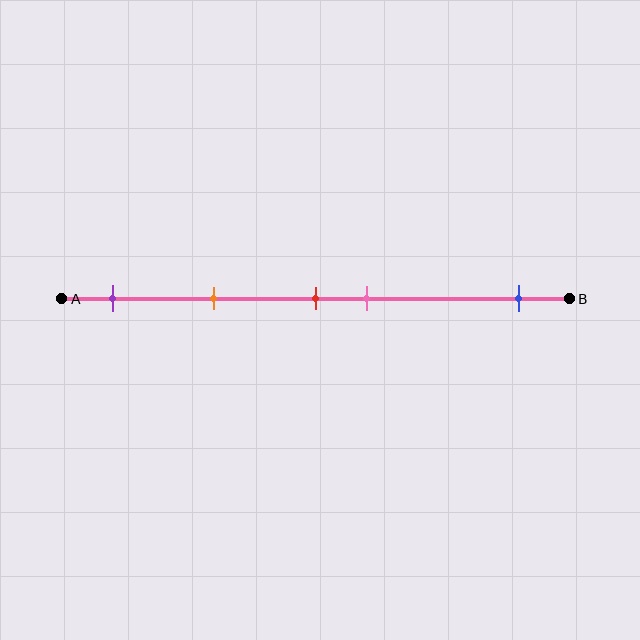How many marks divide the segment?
There are 5 marks dividing the segment.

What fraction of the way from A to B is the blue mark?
The blue mark is approximately 90% (0.9) of the way from A to B.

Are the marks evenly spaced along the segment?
No, the marks are not evenly spaced.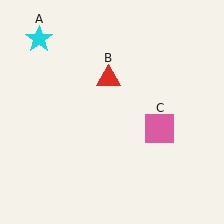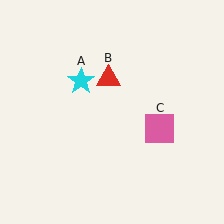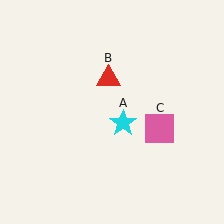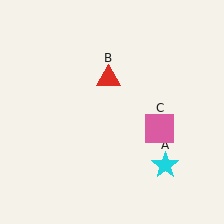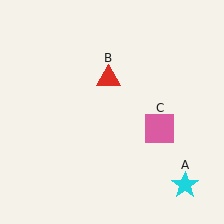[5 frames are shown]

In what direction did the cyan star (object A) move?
The cyan star (object A) moved down and to the right.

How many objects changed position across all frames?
1 object changed position: cyan star (object A).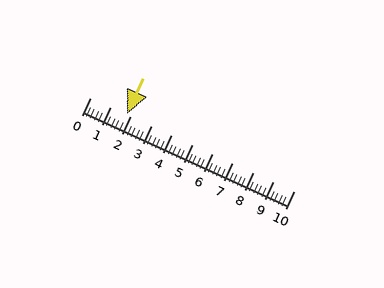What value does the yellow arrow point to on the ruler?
The yellow arrow points to approximately 1.8.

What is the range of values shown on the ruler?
The ruler shows values from 0 to 10.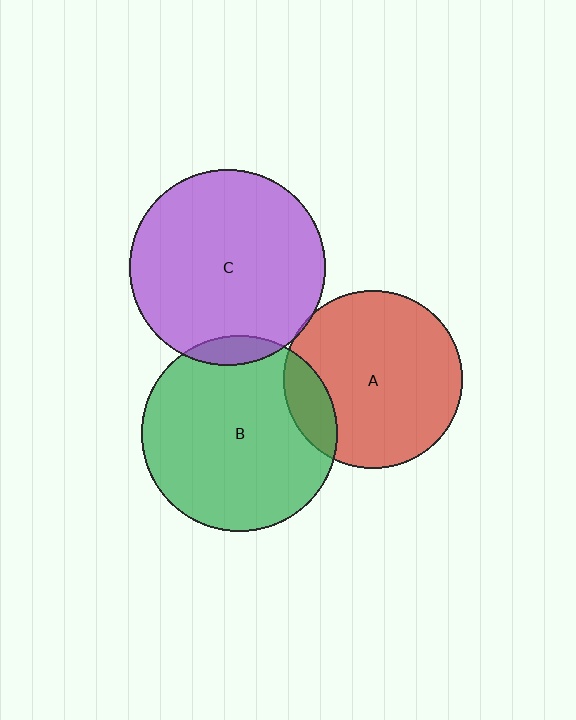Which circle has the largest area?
Circle B (green).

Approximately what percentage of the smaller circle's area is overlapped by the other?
Approximately 5%.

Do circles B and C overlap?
Yes.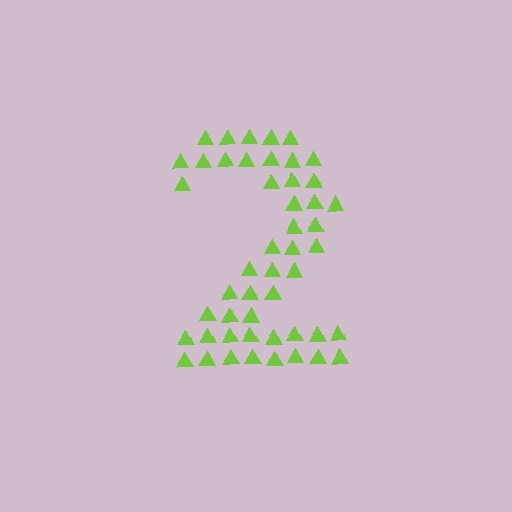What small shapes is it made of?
It is made of small triangles.